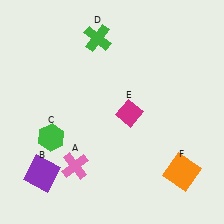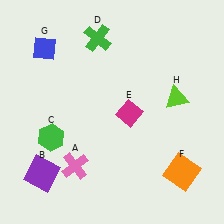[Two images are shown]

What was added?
A blue diamond (G), a lime triangle (H) were added in Image 2.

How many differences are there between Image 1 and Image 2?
There are 2 differences between the two images.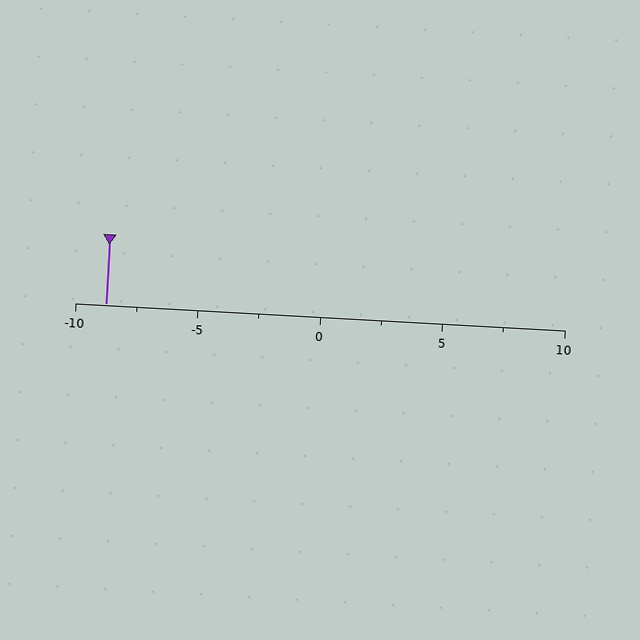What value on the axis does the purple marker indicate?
The marker indicates approximately -8.8.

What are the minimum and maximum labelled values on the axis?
The axis runs from -10 to 10.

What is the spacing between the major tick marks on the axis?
The major ticks are spaced 5 apart.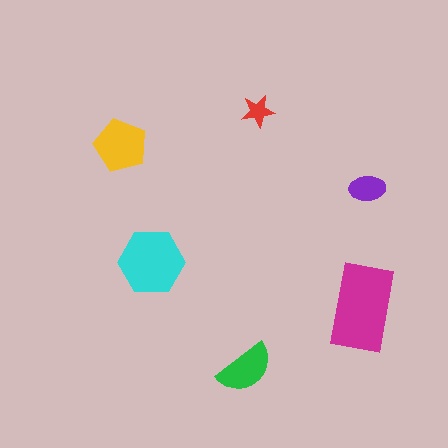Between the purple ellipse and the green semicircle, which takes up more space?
The green semicircle.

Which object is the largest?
The magenta rectangle.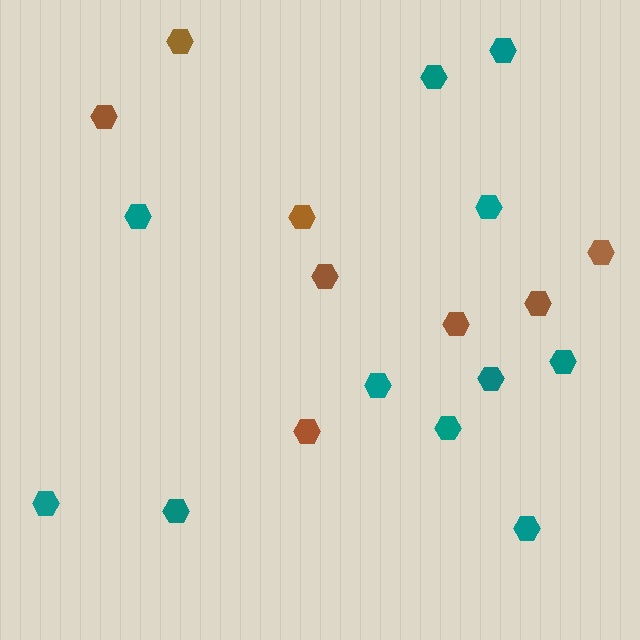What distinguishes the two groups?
There are 2 groups: one group of teal hexagons (11) and one group of brown hexagons (8).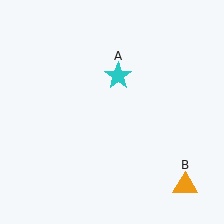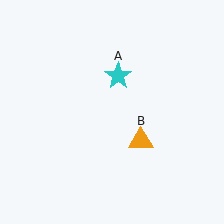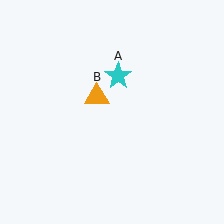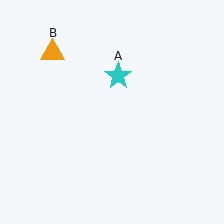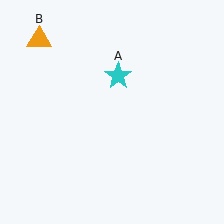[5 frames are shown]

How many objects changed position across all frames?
1 object changed position: orange triangle (object B).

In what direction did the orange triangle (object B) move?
The orange triangle (object B) moved up and to the left.